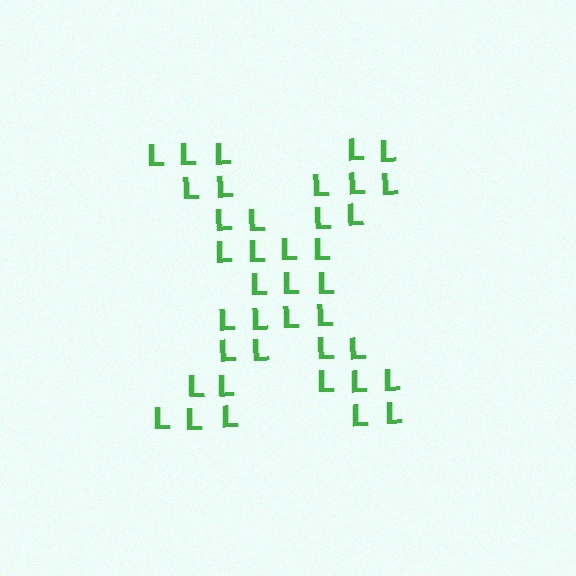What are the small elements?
The small elements are letter L's.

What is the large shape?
The large shape is the letter X.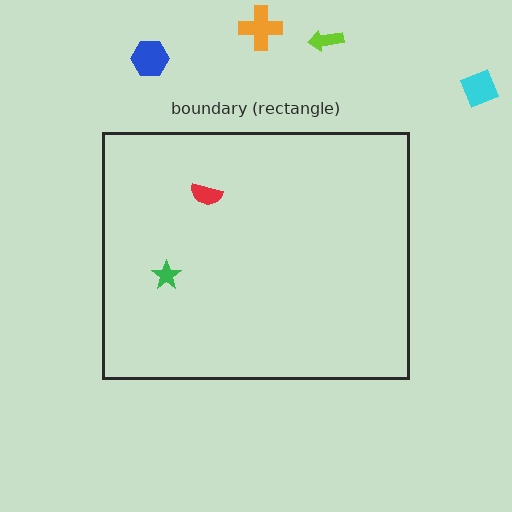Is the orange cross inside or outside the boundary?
Outside.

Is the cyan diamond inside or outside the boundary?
Outside.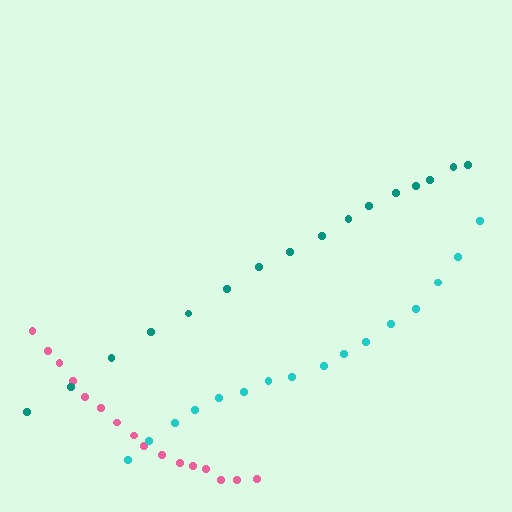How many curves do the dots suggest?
There are 3 distinct paths.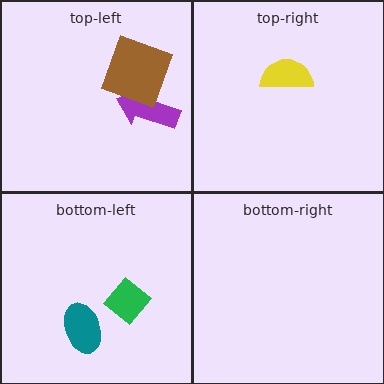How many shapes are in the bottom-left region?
2.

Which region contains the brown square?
The top-left region.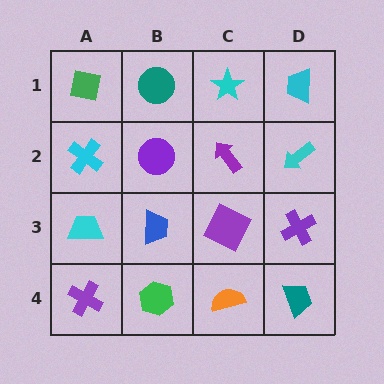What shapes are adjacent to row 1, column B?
A purple circle (row 2, column B), a green square (row 1, column A), a cyan star (row 1, column C).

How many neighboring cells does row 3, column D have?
3.